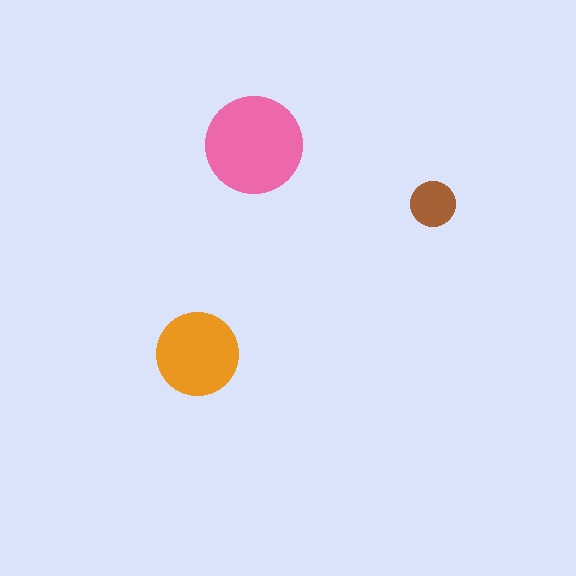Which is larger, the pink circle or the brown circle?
The pink one.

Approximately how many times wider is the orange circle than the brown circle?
About 2 times wider.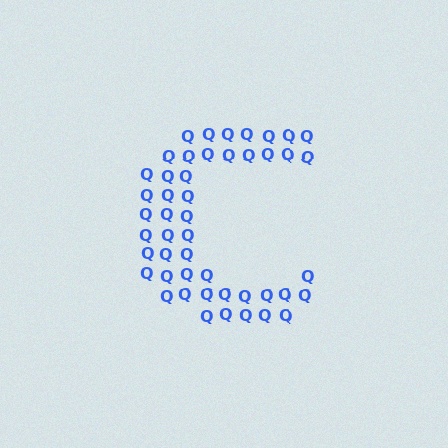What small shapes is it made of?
It is made of small letter Q's.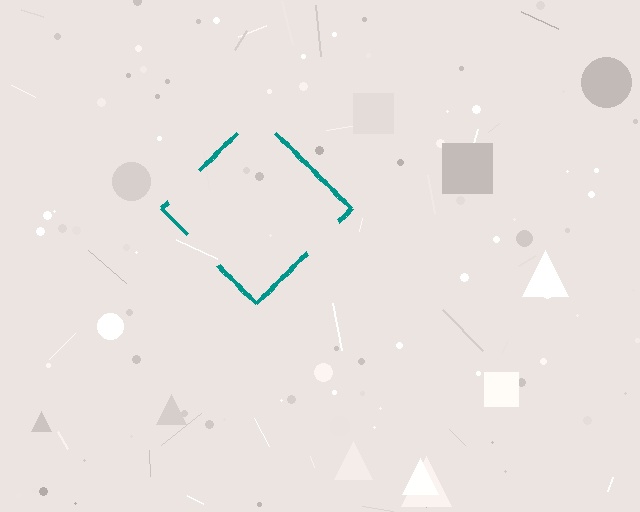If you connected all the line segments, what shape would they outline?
They would outline a diamond.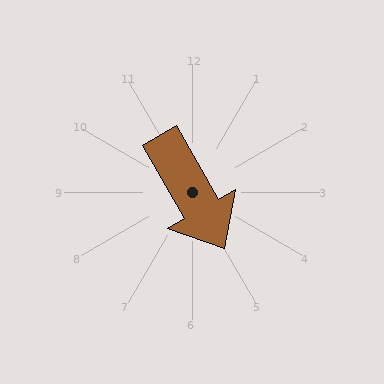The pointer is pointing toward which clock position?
Roughly 5 o'clock.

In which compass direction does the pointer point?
Southeast.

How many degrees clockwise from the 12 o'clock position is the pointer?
Approximately 150 degrees.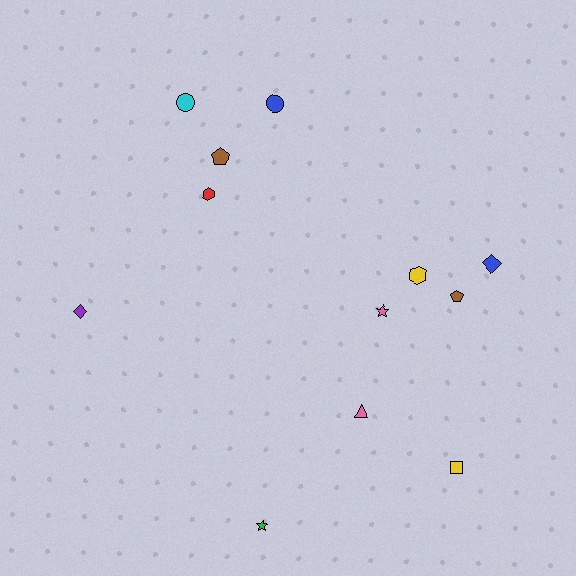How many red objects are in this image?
There is 1 red object.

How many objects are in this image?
There are 12 objects.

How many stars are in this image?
There are 2 stars.